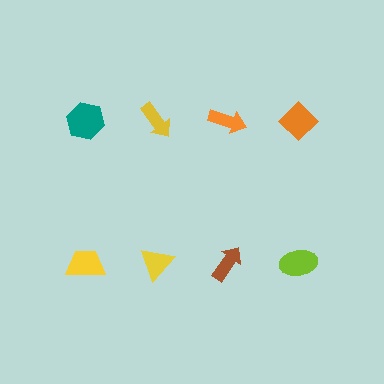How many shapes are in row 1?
4 shapes.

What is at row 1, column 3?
An orange arrow.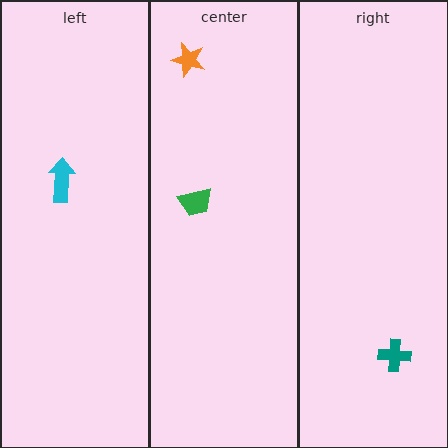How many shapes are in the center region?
2.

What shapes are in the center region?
The green trapezoid, the orange star.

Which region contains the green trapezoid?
The center region.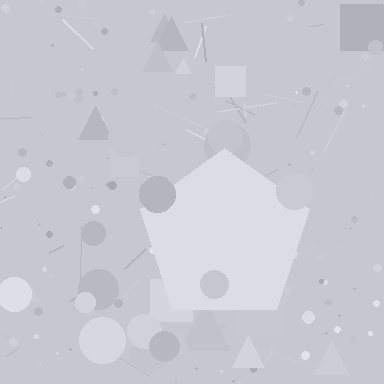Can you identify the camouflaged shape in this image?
The camouflaged shape is a pentagon.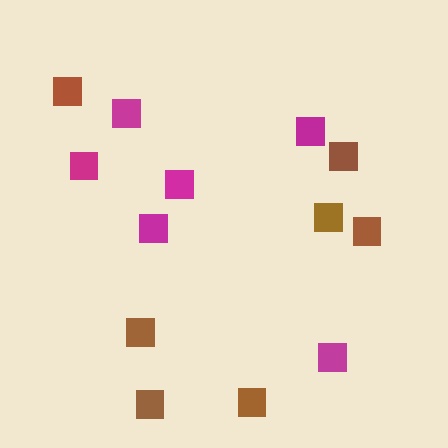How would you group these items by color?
There are 2 groups: one group of brown squares (7) and one group of magenta squares (6).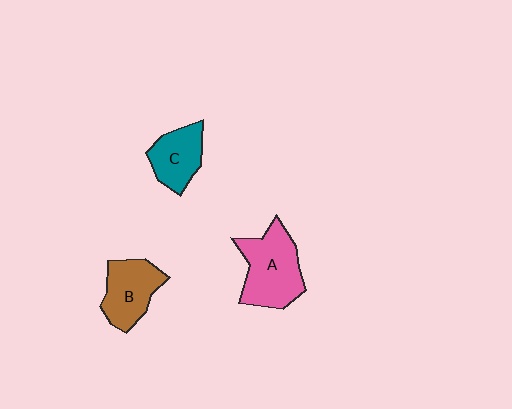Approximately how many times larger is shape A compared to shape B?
Approximately 1.3 times.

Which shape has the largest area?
Shape A (pink).